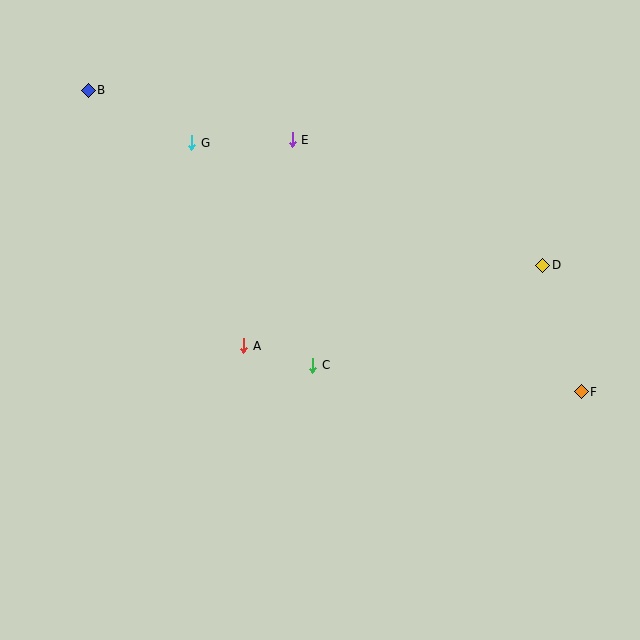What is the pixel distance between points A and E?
The distance between A and E is 212 pixels.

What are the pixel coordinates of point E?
Point E is at (292, 140).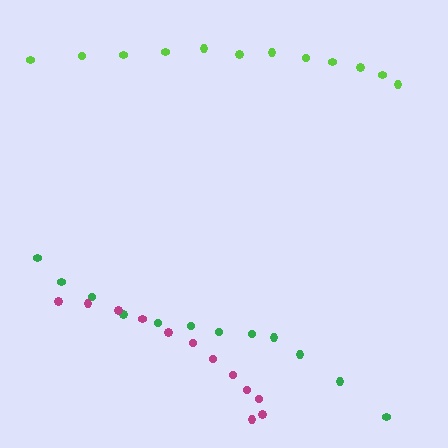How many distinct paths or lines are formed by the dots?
There are 3 distinct paths.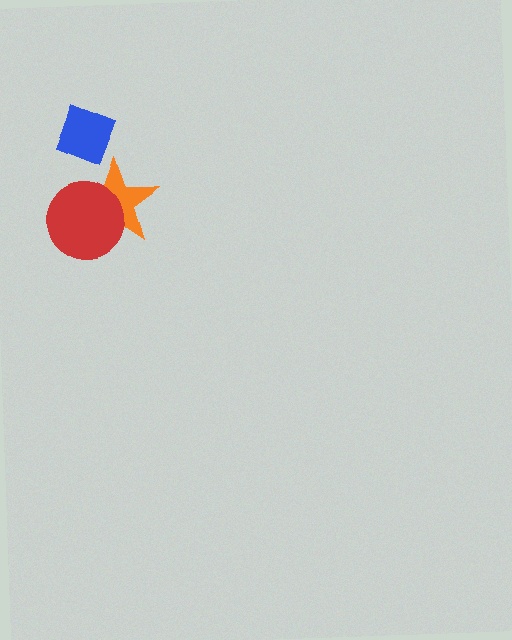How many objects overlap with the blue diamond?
0 objects overlap with the blue diamond.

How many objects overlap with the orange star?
1 object overlaps with the orange star.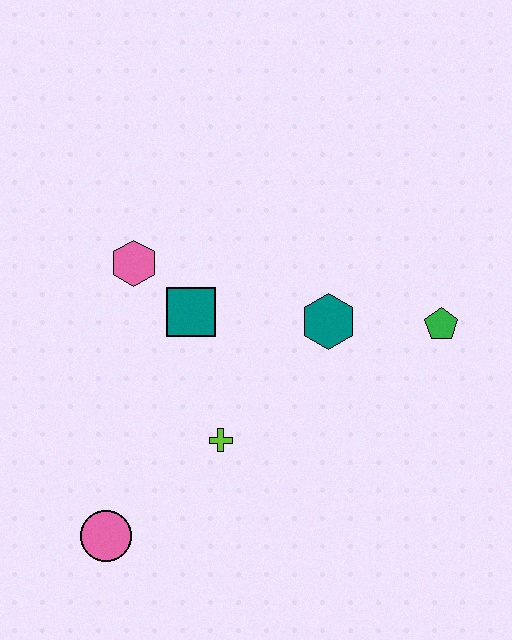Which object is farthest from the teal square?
The green pentagon is farthest from the teal square.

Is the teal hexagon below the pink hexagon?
Yes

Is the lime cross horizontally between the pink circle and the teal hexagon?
Yes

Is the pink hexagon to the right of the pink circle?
Yes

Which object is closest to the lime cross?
The teal square is closest to the lime cross.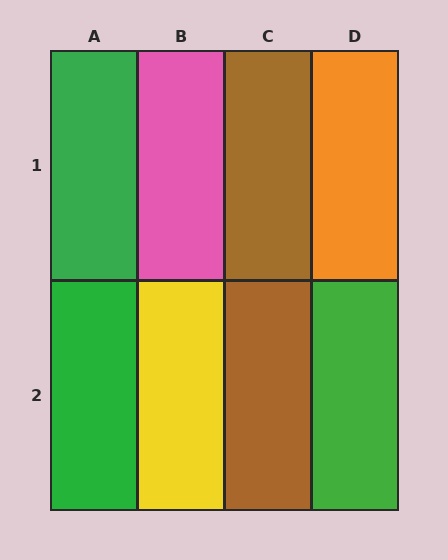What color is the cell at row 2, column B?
Yellow.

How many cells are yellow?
1 cell is yellow.